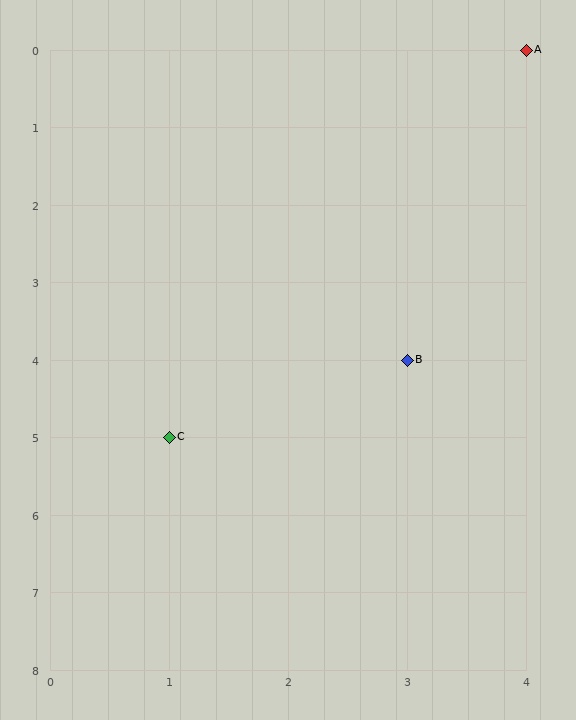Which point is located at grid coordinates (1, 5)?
Point C is at (1, 5).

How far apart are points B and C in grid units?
Points B and C are 2 columns and 1 row apart (about 2.2 grid units diagonally).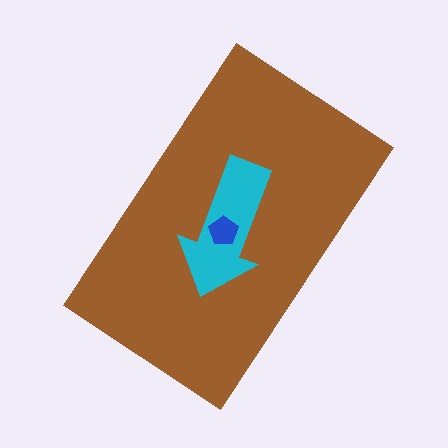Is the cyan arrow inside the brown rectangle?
Yes.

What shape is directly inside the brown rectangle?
The cyan arrow.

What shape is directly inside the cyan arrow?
The blue pentagon.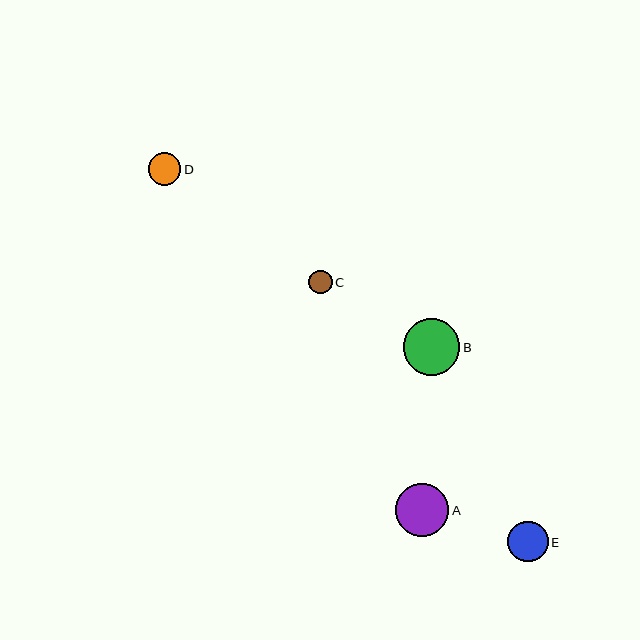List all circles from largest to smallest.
From largest to smallest: B, A, E, D, C.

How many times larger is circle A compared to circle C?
Circle A is approximately 2.3 times the size of circle C.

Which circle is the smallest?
Circle C is the smallest with a size of approximately 23 pixels.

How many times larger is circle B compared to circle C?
Circle B is approximately 2.4 times the size of circle C.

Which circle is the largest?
Circle B is the largest with a size of approximately 56 pixels.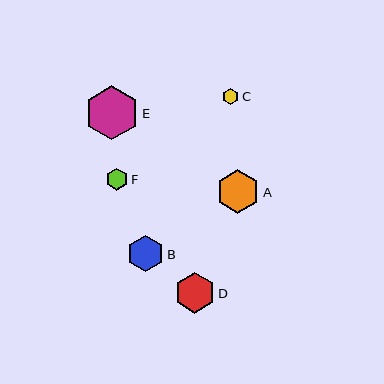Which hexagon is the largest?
Hexagon E is the largest with a size of approximately 54 pixels.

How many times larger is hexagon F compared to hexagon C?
Hexagon F is approximately 1.4 times the size of hexagon C.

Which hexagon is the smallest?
Hexagon C is the smallest with a size of approximately 16 pixels.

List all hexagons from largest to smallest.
From largest to smallest: E, A, D, B, F, C.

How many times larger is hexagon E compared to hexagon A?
Hexagon E is approximately 1.2 times the size of hexagon A.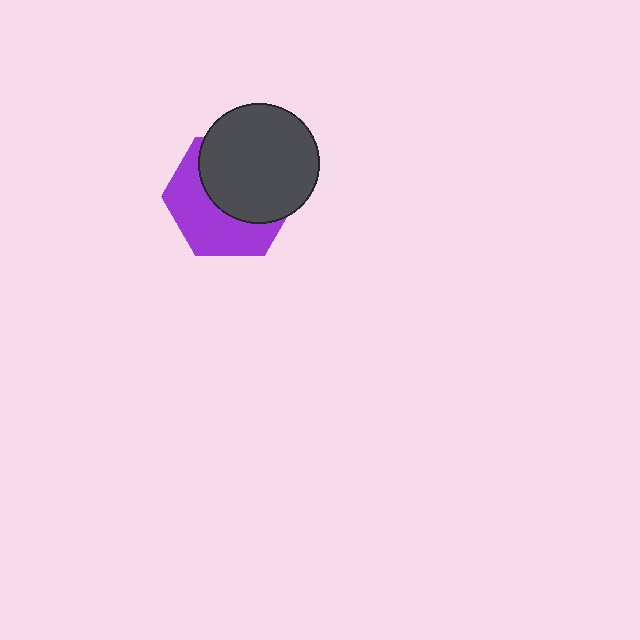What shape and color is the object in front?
The object in front is a dark gray circle.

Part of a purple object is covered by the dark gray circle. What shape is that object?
It is a hexagon.